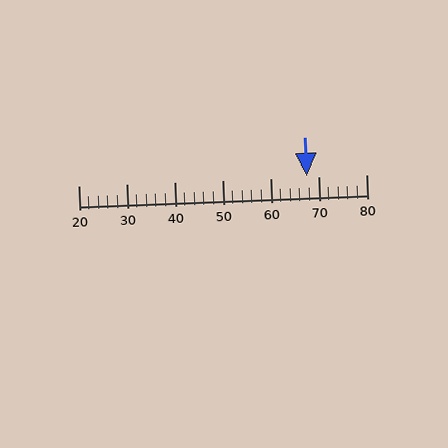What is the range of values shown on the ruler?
The ruler shows values from 20 to 80.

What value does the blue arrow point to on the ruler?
The blue arrow points to approximately 68.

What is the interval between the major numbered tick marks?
The major tick marks are spaced 10 units apart.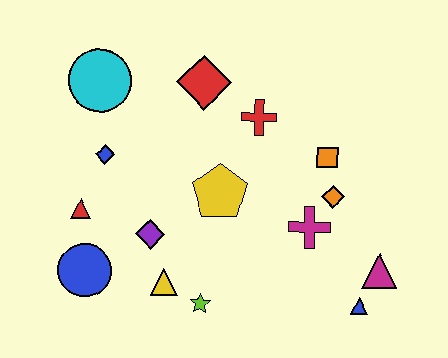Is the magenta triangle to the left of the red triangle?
No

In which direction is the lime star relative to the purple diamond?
The lime star is below the purple diamond.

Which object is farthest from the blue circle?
The magenta triangle is farthest from the blue circle.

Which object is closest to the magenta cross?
The orange diamond is closest to the magenta cross.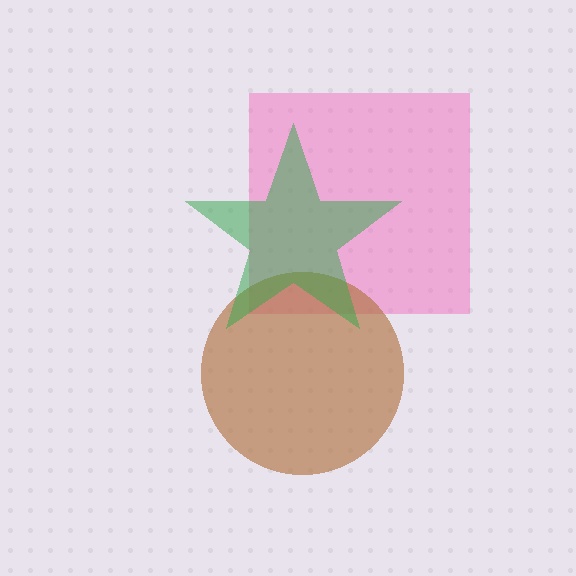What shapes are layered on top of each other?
The layered shapes are: a pink square, a brown circle, a green star.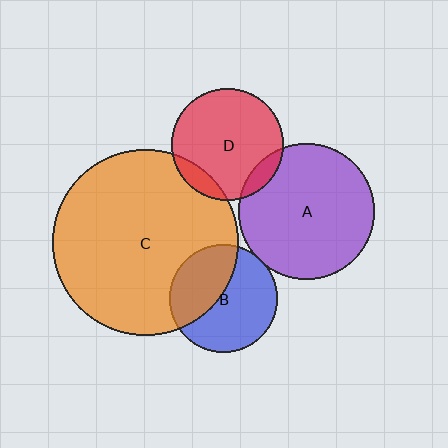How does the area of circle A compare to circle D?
Approximately 1.5 times.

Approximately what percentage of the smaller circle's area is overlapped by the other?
Approximately 10%.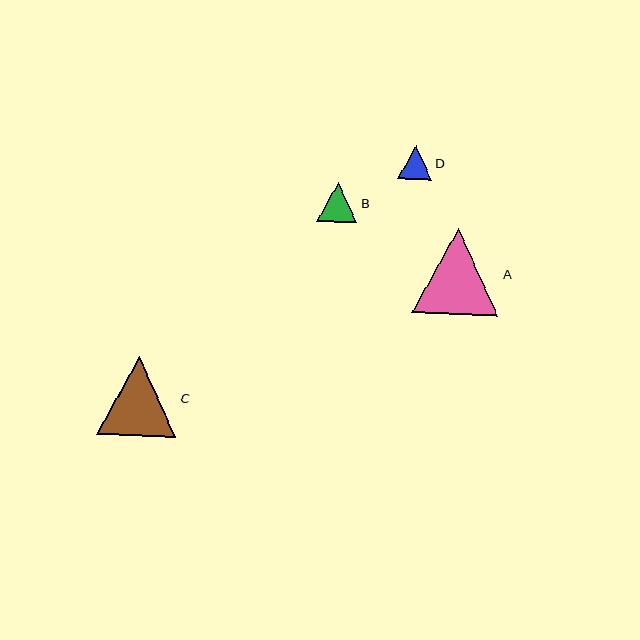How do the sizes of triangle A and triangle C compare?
Triangle A and triangle C are approximately the same size.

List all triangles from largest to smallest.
From largest to smallest: A, C, B, D.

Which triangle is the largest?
Triangle A is the largest with a size of approximately 86 pixels.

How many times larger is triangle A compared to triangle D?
Triangle A is approximately 2.5 times the size of triangle D.